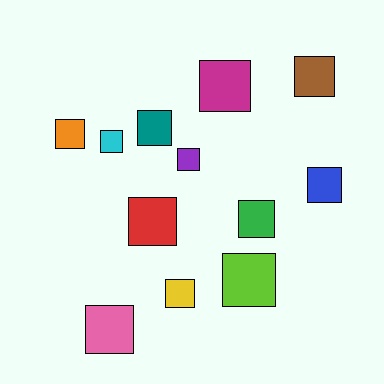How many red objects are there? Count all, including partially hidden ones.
There is 1 red object.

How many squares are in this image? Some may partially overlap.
There are 12 squares.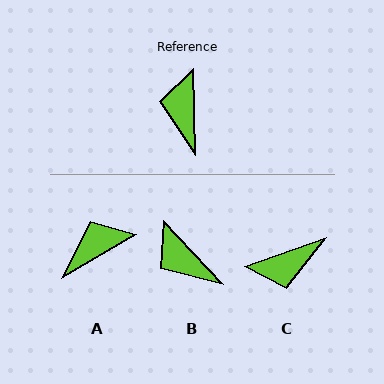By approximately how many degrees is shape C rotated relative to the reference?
Approximately 109 degrees counter-clockwise.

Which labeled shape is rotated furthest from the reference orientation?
C, about 109 degrees away.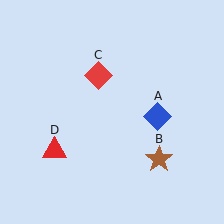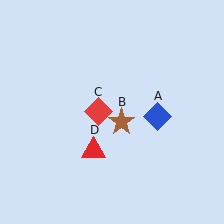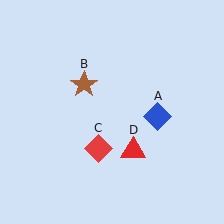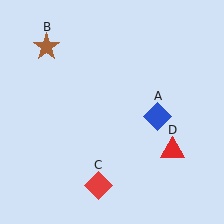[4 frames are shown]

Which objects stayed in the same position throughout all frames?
Blue diamond (object A) remained stationary.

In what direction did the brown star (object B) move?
The brown star (object B) moved up and to the left.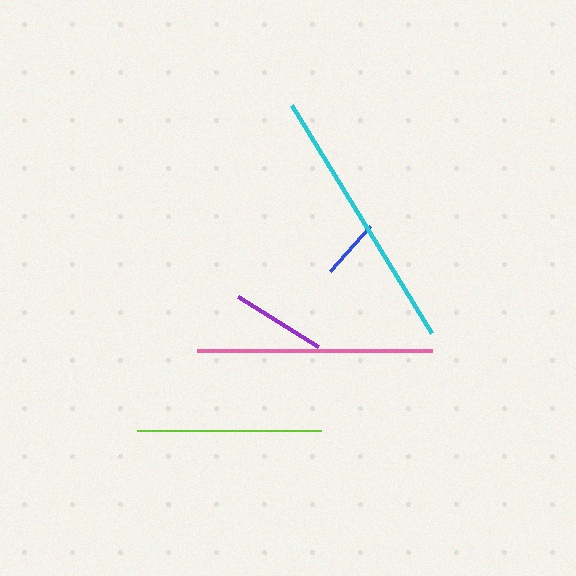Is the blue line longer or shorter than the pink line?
The pink line is longer than the blue line.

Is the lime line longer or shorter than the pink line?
The pink line is longer than the lime line.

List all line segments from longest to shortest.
From longest to shortest: cyan, pink, lime, purple, blue.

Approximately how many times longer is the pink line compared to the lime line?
The pink line is approximately 1.3 times the length of the lime line.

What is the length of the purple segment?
The purple segment is approximately 94 pixels long.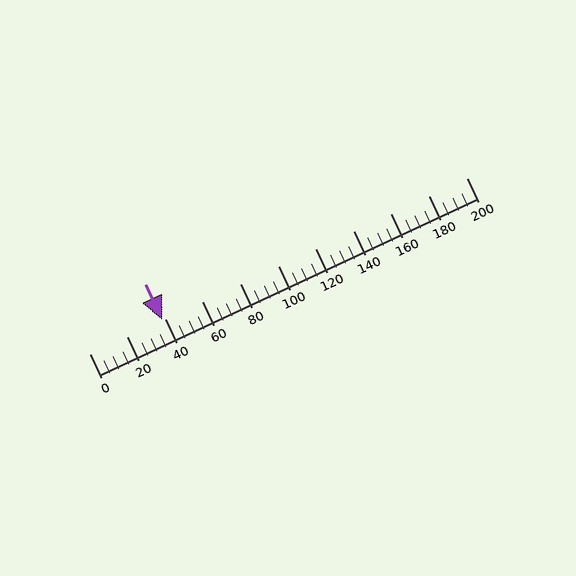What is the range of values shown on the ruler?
The ruler shows values from 0 to 200.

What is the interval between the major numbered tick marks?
The major tick marks are spaced 20 units apart.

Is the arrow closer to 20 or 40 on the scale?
The arrow is closer to 40.